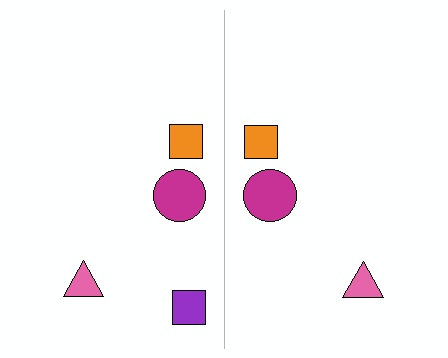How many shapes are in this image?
There are 7 shapes in this image.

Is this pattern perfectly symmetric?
No, the pattern is not perfectly symmetric. A purple square is missing from the right side.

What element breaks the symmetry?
A purple square is missing from the right side.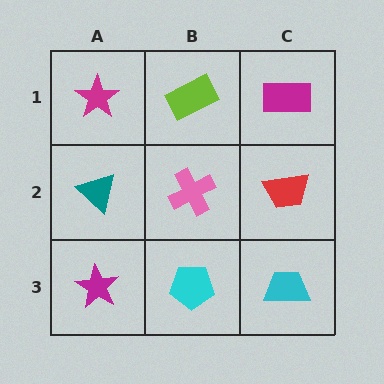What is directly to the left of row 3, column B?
A magenta star.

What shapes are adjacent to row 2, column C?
A magenta rectangle (row 1, column C), a cyan trapezoid (row 3, column C), a pink cross (row 2, column B).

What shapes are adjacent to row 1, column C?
A red trapezoid (row 2, column C), a lime rectangle (row 1, column B).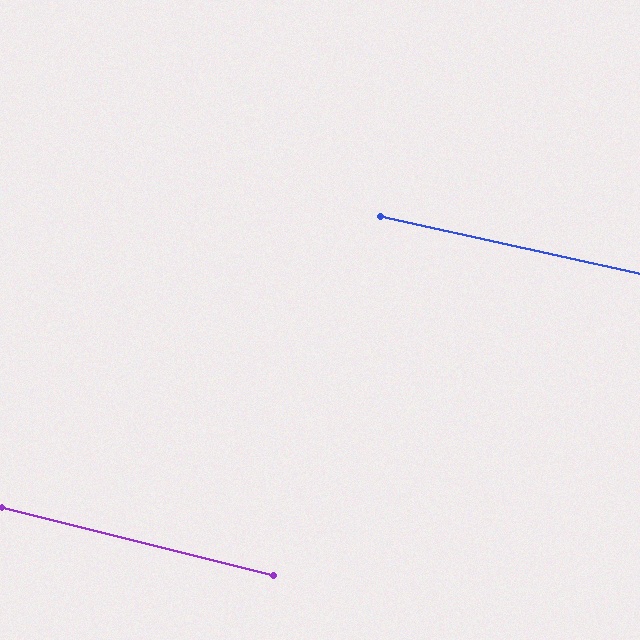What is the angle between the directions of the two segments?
Approximately 1 degree.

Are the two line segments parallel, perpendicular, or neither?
Parallel — their directions differ by only 1.5°.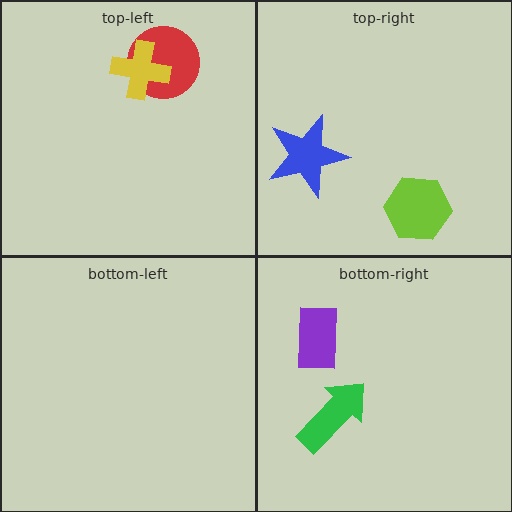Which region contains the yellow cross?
The top-left region.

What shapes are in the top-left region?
The red circle, the yellow cross.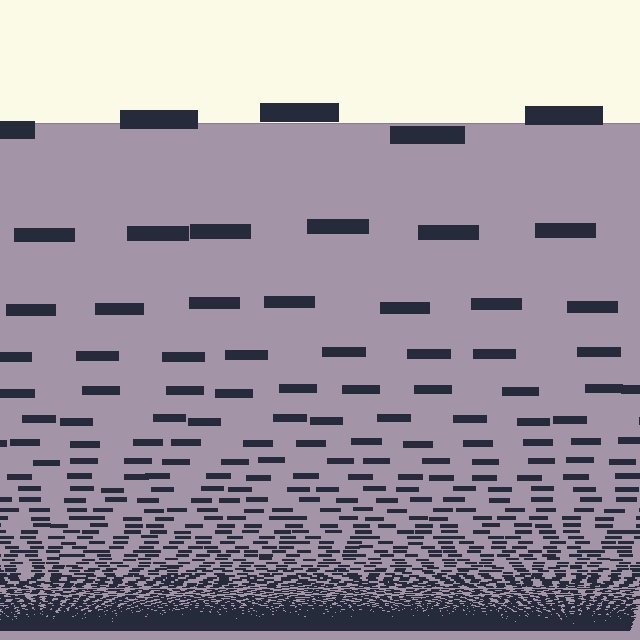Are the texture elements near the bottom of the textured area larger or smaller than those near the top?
Smaller. The gradient is inverted — elements near the bottom are smaller and denser.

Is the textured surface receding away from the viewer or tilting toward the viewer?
The surface appears to tilt toward the viewer. Texture elements get larger and sparser toward the top.